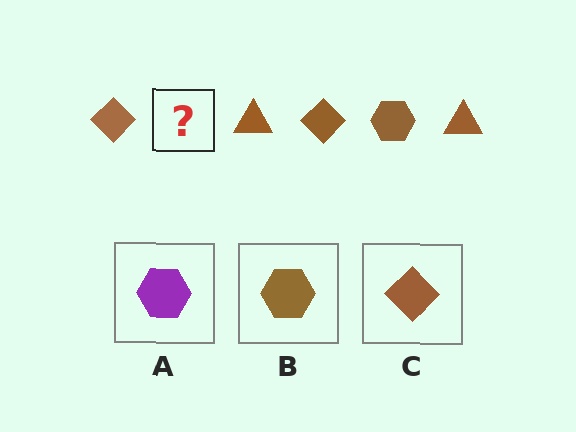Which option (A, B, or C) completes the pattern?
B.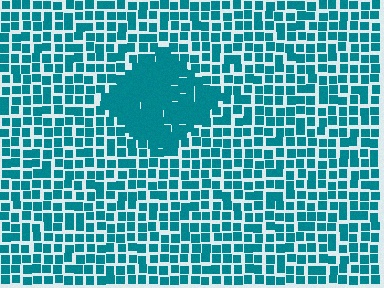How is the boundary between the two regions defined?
The boundary is defined by a change in element density (approximately 1.8x ratio). All elements are the same color, size, and shape.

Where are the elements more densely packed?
The elements are more densely packed inside the diamond boundary.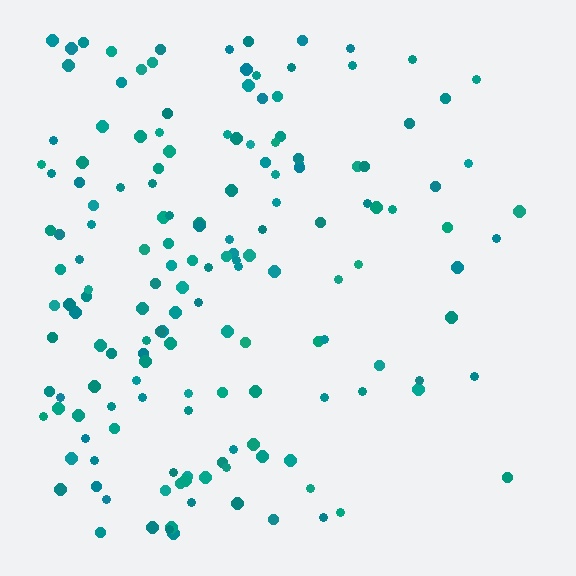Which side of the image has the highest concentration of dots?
The left.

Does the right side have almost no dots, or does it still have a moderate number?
Still a moderate number, just noticeably fewer than the left.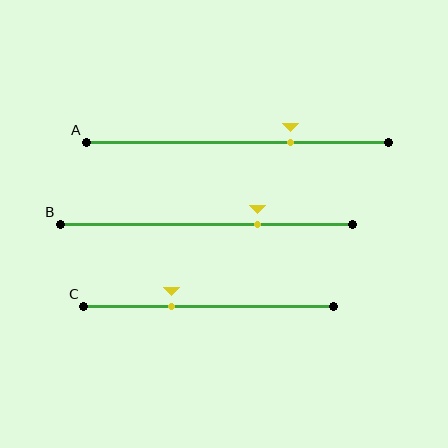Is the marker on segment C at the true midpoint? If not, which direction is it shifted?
No, the marker on segment C is shifted to the left by about 15% of the segment length.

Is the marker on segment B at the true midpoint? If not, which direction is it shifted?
No, the marker on segment B is shifted to the right by about 17% of the segment length.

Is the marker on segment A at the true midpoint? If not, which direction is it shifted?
No, the marker on segment A is shifted to the right by about 18% of the segment length.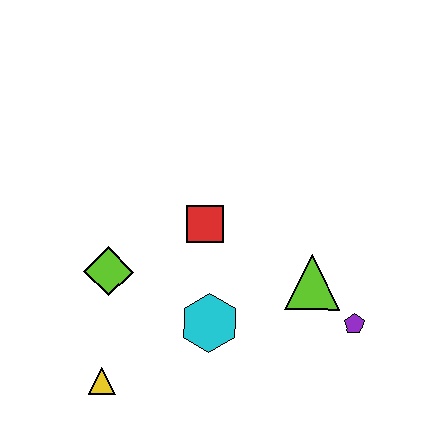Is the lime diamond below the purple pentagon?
No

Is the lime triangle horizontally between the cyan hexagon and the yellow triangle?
No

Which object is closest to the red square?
The cyan hexagon is closest to the red square.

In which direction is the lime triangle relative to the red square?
The lime triangle is to the right of the red square.